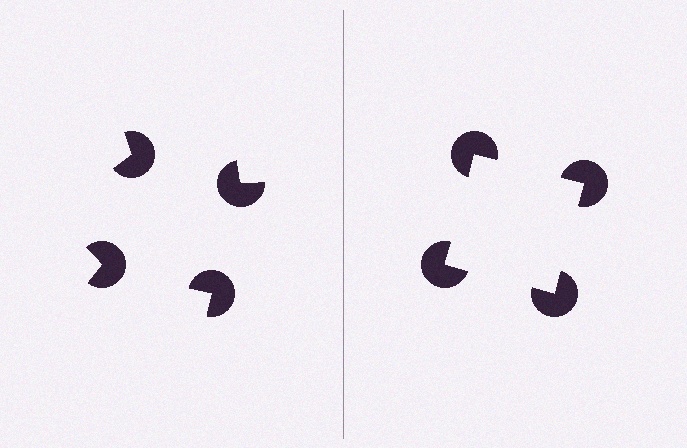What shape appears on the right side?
An illusory square.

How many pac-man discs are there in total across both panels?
8 — 4 on each side.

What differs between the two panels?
The pac-man discs are positioned identically on both sides; only the wedge orientations differ. On the right they align to a square; on the left they are misaligned.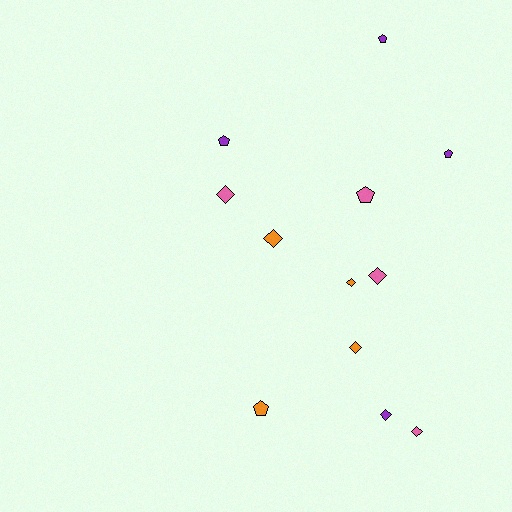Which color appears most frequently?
Orange, with 4 objects.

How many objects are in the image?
There are 12 objects.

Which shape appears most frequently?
Diamond, with 7 objects.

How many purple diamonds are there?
There is 1 purple diamond.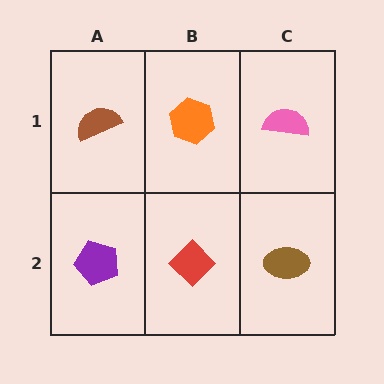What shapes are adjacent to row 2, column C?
A pink semicircle (row 1, column C), a red diamond (row 2, column B).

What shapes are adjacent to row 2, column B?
An orange hexagon (row 1, column B), a purple pentagon (row 2, column A), a brown ellipse (row 2, column C).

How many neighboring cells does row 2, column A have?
2.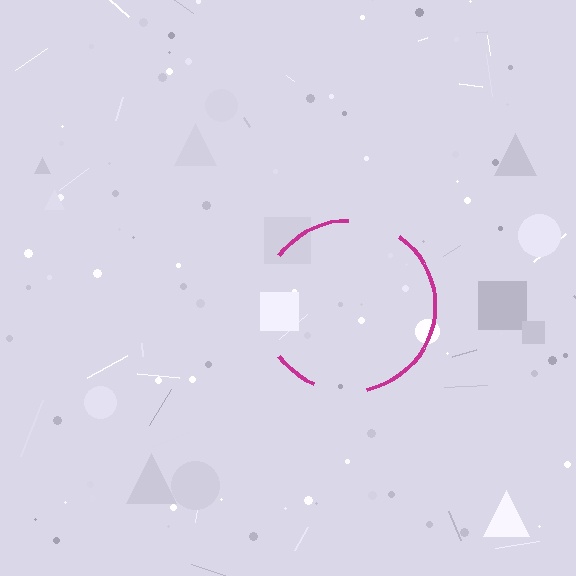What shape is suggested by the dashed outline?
The dashed outline suggests a circle.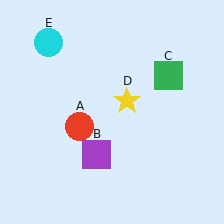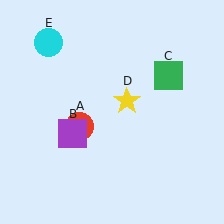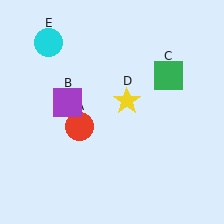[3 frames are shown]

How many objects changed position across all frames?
1 object changed position: purple square (object B).